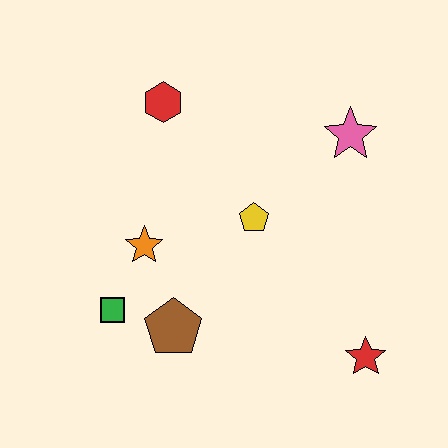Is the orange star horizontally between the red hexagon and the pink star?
No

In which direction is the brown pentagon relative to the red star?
The brown pentagon is to the left of the red star.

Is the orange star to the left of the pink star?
Yes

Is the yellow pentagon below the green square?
No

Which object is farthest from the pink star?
The green square is farthest from the pink star.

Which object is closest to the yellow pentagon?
The orange star is closest to the yellow pentagon.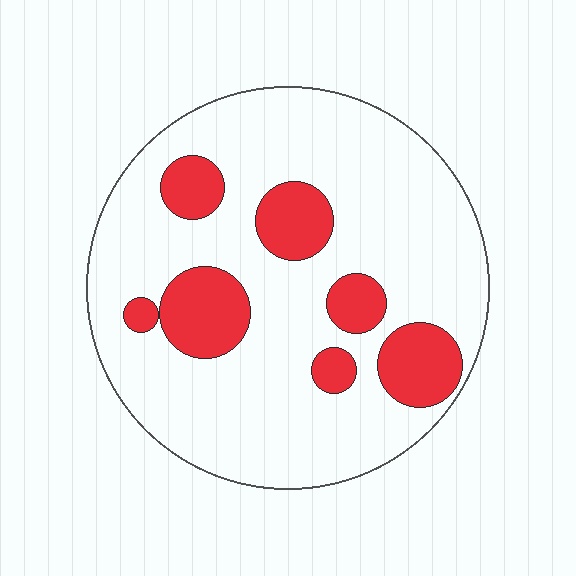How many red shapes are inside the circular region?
7.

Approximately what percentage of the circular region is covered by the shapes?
Approximately 20%.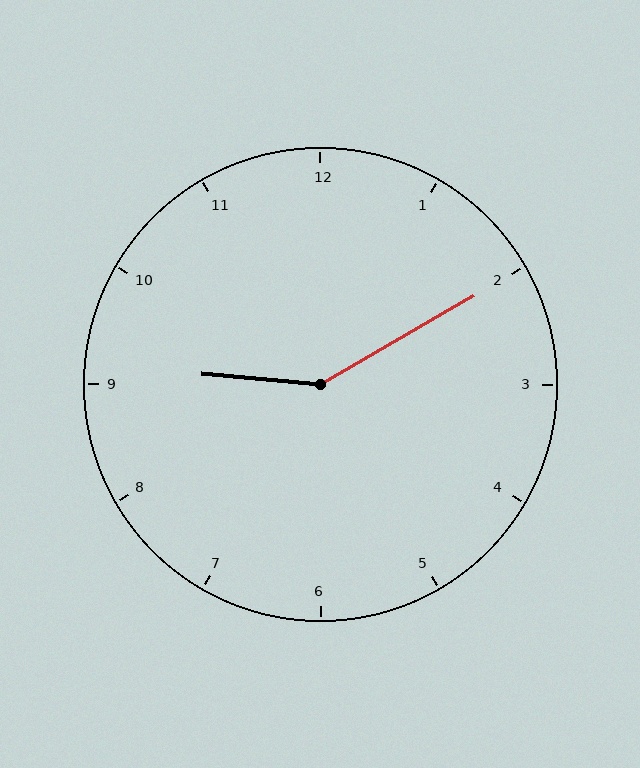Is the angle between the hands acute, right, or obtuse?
It is obtuse.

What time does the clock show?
9:10.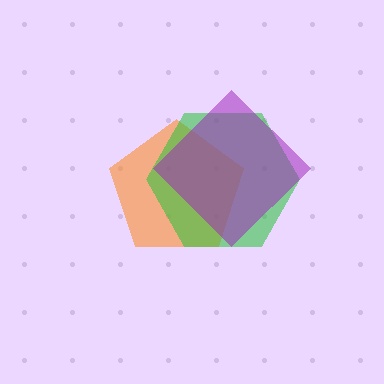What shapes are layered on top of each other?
The layered shapes are: an orange pentagon, a green hexagon, a purple diamond.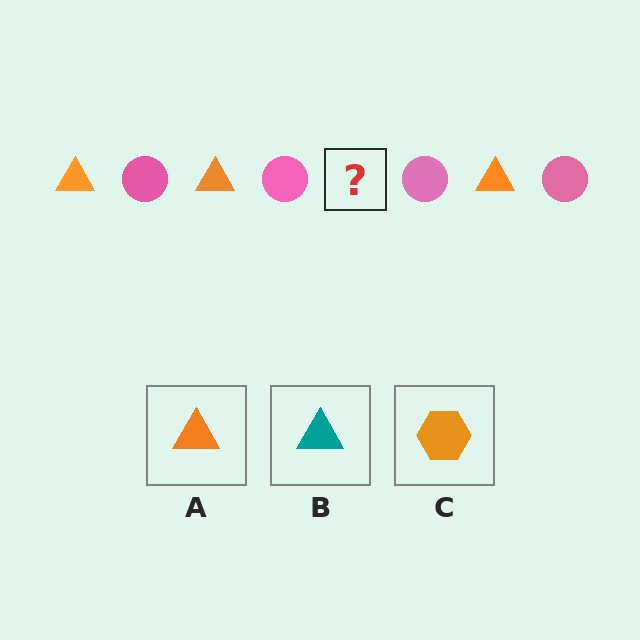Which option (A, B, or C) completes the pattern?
A.